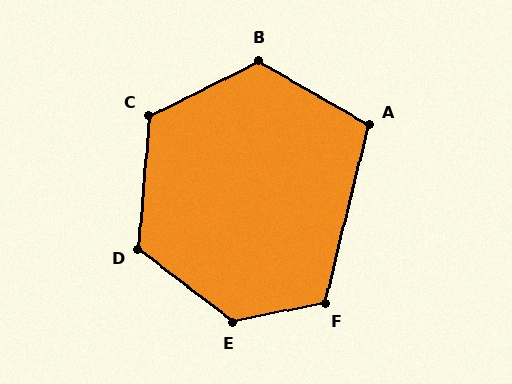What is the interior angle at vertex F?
Approximately 114 degrees (obtuse).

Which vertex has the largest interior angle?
E, at approximately 132 degrees.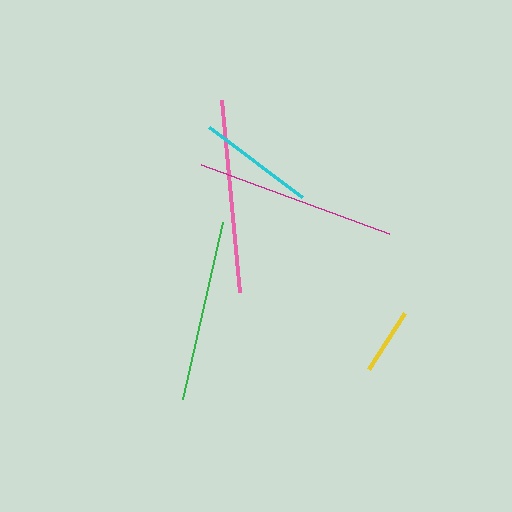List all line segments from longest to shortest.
From longest to shortest: magenta, pink, green, cyan, yellow.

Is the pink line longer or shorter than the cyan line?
The pink line is longer than the cyan line.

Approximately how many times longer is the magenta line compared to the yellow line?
The magenta line is approximately 3.0 times the length of the yellow line.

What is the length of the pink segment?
The pink segment is approximately 193 pixels long.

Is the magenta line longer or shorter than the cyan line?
The magenta line is longer than the cyan line.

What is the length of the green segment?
The green segment is approximately 181 pixels long.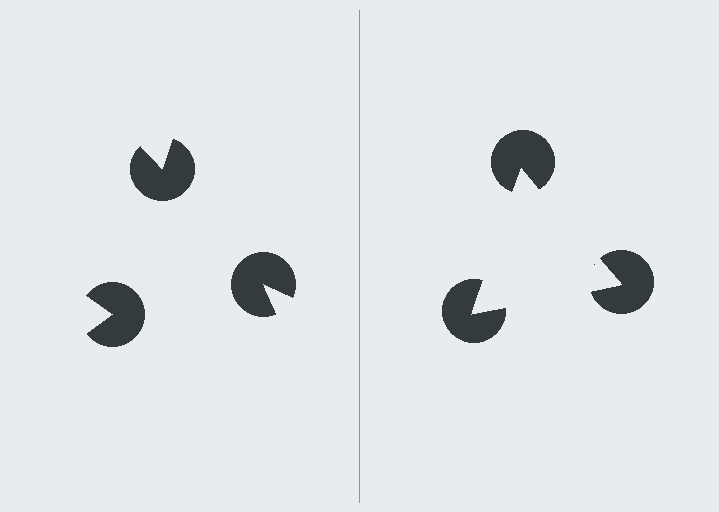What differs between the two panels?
The pac-man discs are positioned identically on both sides; only the wedge orientations differ. On the right they align to a triangle; on the left they are misaligned.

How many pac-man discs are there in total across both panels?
6 — 3 on each side.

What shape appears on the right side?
An illusory triangle.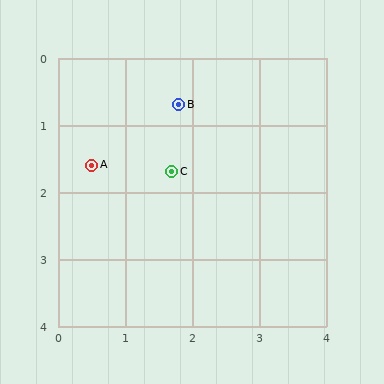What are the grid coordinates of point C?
Point C is at approximately (1.7, 1.7).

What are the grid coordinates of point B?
Point B is at approximately (1.8, 0.7).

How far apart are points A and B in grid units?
Points A and B are about 1.6 grid units apart.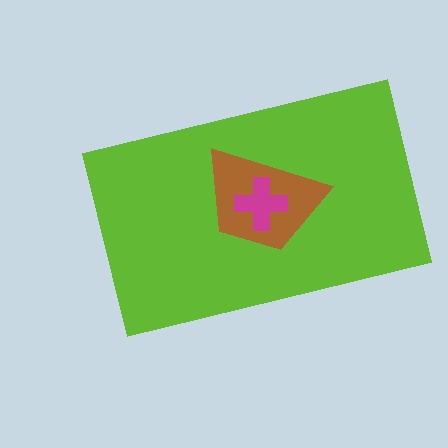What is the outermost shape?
The lime rectangle.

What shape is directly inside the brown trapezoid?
The magenta cross.